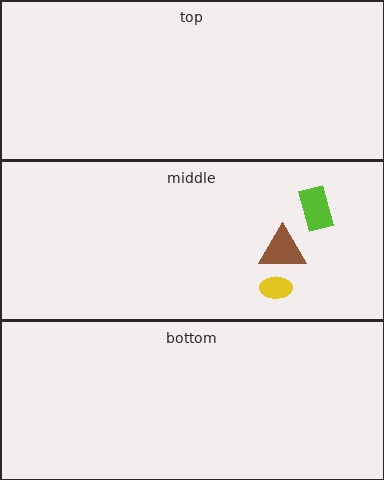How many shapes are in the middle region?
3.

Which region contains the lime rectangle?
The middle region.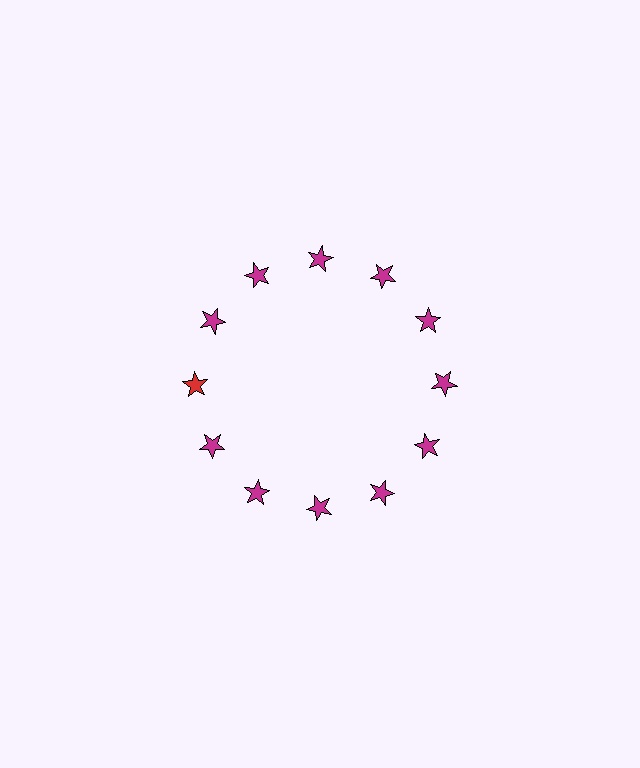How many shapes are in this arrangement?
There are 12 shapes arranged in a ring pattern.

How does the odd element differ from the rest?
It has a different color: red instead of magenta.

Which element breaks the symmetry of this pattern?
The red star at roughly the 9 o'clock position breaks the symmetry. All other shapes are magenta stars.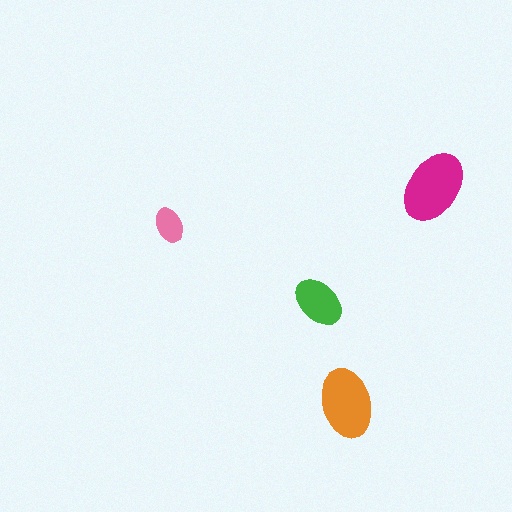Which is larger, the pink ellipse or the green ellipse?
The green one.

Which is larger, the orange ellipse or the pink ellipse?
The orange one.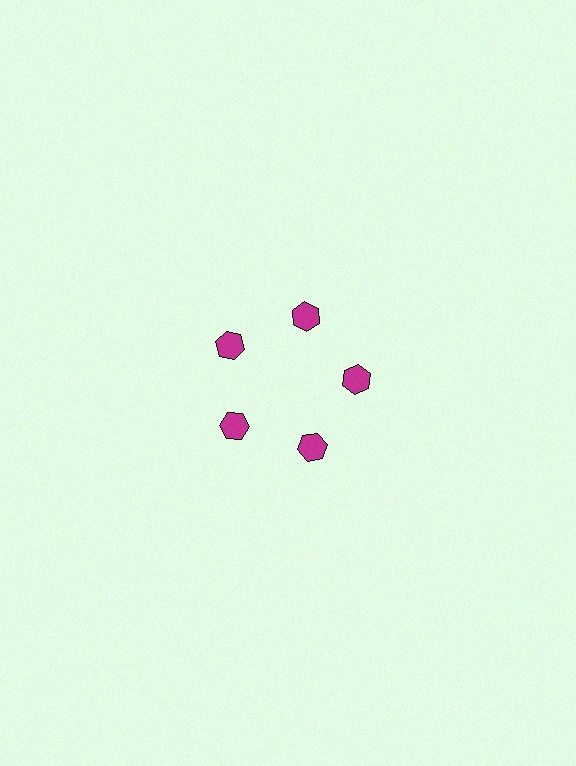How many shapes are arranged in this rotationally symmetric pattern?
There are 5 shapes, arranged in 5 groups of 1.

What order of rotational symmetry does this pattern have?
This pattern has 5-fold rotational symmetry.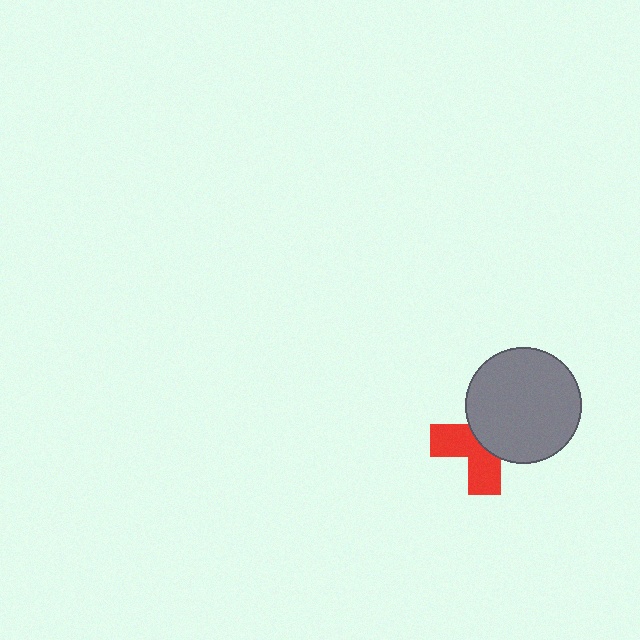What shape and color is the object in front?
The object in front is a gray circle.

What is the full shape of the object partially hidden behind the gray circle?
The partially hidden object is a red cross.